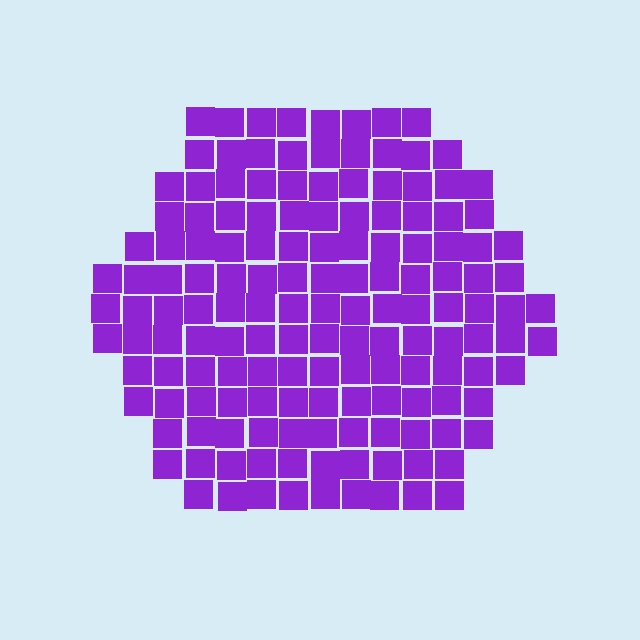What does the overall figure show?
The overall figure shows a hexagon.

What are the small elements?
The small elements are squares.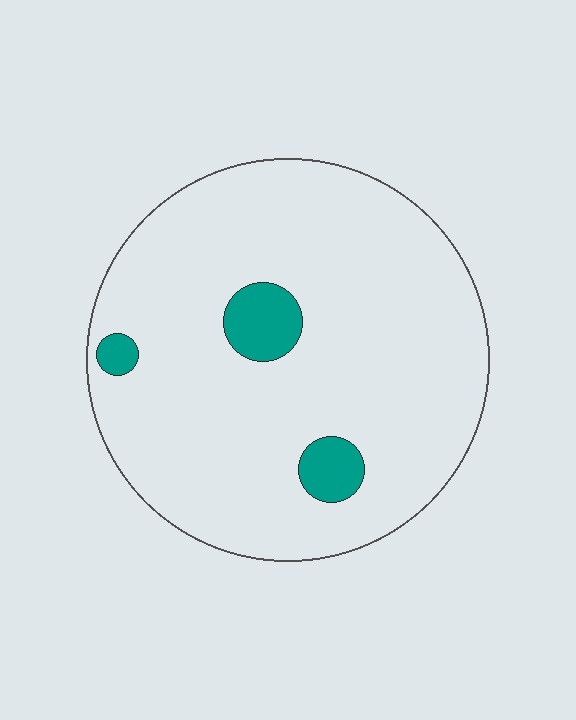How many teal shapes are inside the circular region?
3.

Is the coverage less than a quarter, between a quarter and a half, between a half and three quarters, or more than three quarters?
Less than a quarter.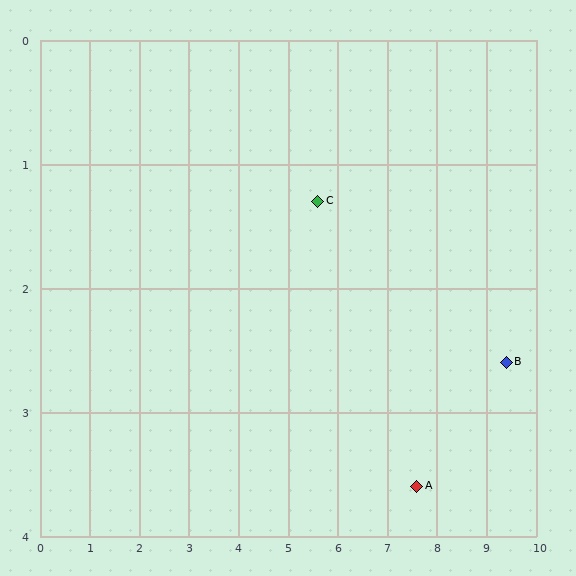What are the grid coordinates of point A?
Point A is at approximately (7.6, 3.6).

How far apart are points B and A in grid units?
Points B and A are about 2.1 grid units apart.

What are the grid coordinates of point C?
Point C is at approximately (5.6, 1.3).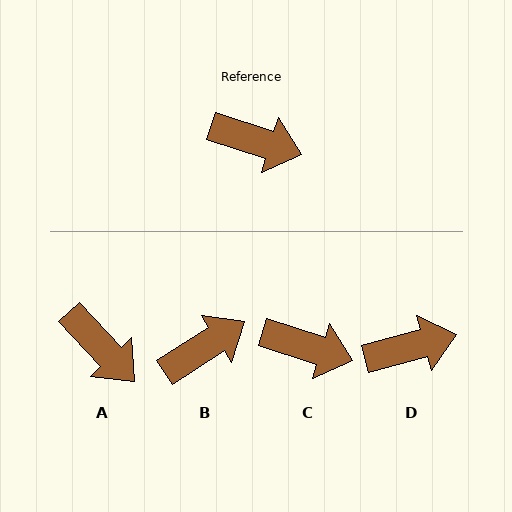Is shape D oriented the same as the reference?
No, it is off by about 33 degrees.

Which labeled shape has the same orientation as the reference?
C.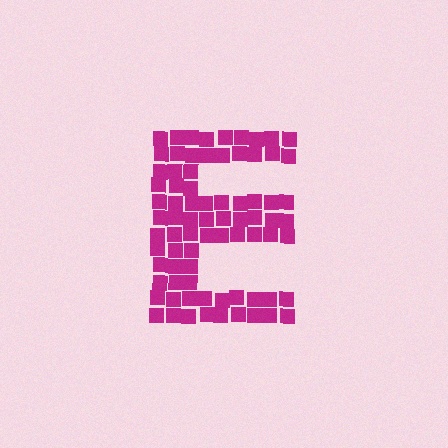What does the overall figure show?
The overall figure shows the letter E.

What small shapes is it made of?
It is made of small squares.